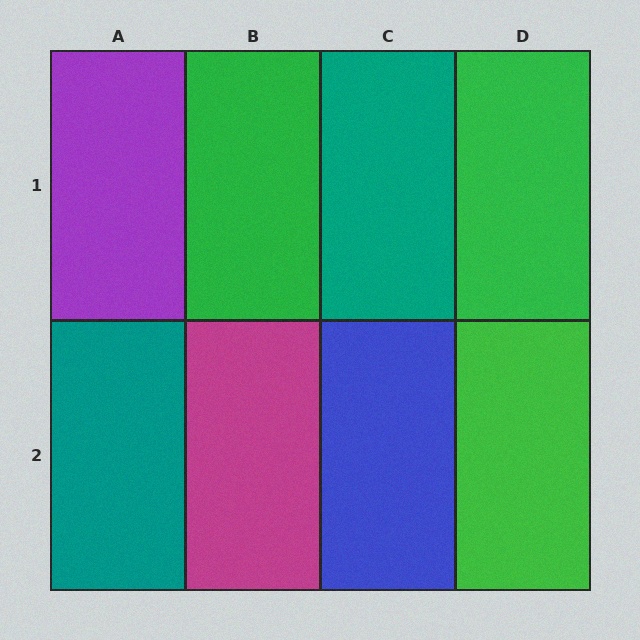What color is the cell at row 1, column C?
Teal.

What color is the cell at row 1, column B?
Green.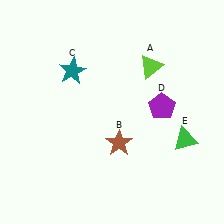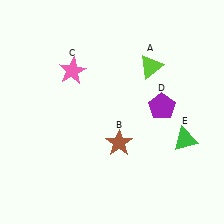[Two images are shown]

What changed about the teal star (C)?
In Image 1, C is teal. In Image 2, it changed to pink.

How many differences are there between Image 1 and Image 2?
There is 1 difference between the two images.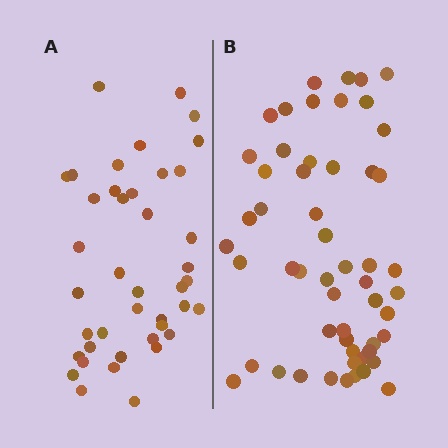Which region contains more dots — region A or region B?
Region B (the right region) has more dots.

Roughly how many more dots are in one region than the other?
Region B has approximately 15 more dots than region A.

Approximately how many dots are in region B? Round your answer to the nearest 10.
About 50 dots. (The exact count is 54, which rounds to 50.)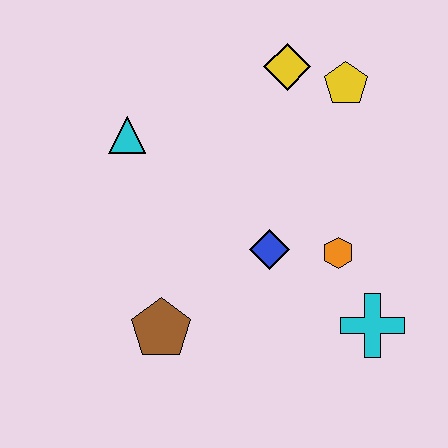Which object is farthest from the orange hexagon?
The cyan triangle is farthest from the orange hexagon.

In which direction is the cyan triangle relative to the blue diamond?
The cyan triangle is to the left of the blue diamond.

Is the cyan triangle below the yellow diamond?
Yes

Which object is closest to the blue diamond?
The orange hexagon is closest to the blue diamond.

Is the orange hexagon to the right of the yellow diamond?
Yes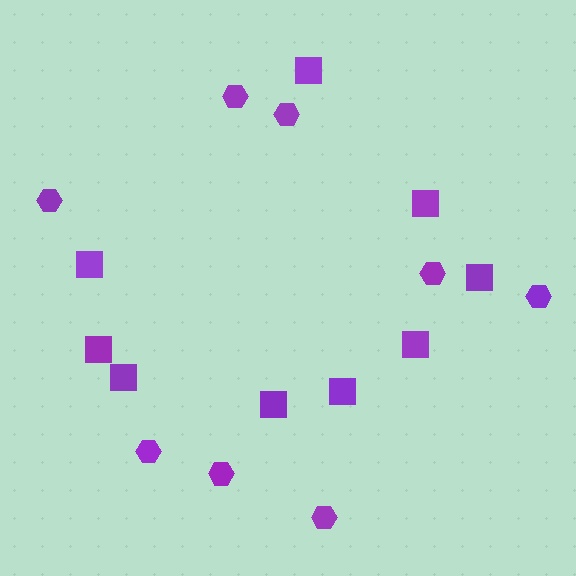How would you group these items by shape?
There are 2 groups: one group of squares (9) and one group of hexagons (8).